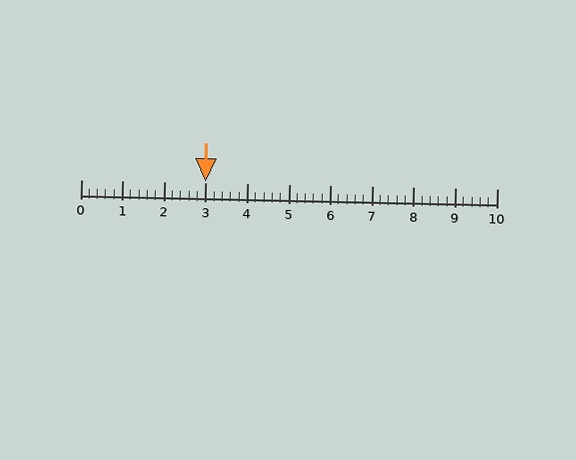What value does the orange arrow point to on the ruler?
The orange arrow points to approximately 3.0.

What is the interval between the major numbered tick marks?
The major tick marks are spaced 1 units apart.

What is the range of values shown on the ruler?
The ruler shows values from 0 to 10.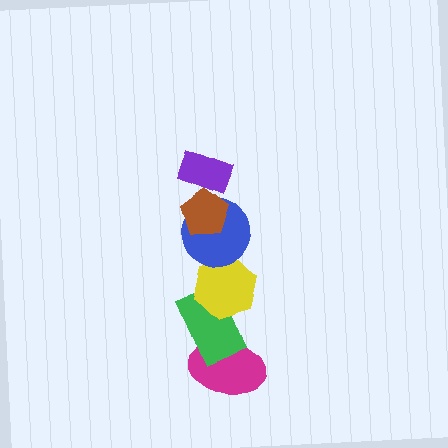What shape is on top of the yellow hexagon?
The blue circle is on top of the yellow hexagon.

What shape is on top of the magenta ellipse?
The green rectangle is on top of the magenta ellipse.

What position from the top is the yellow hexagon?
The yellow hexagon is 4th from the top.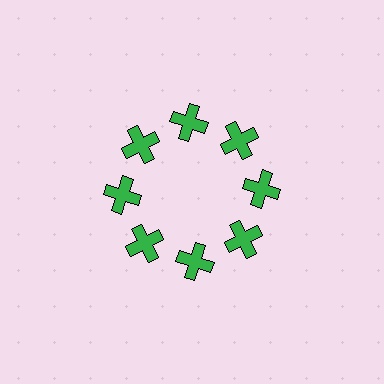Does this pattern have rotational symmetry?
Yes, this pattern has 8-fold rotational symmetry. It looks the same after rotating 45 degrees around the center.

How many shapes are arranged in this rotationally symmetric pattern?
There are 8 shapes, arranged in 8 groups of 1.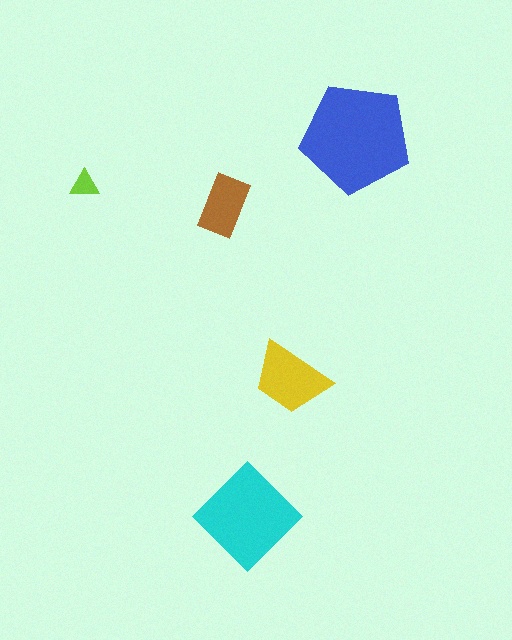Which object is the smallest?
The lime triangle.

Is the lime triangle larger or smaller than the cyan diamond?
Smaller.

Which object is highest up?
The blue pentagon is topmost.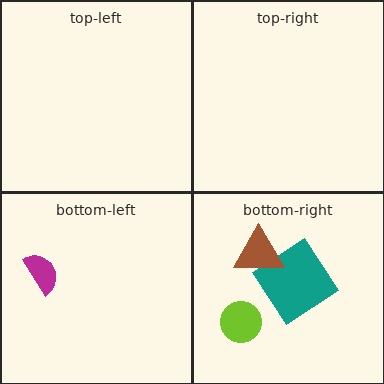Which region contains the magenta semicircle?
The bottom-left region.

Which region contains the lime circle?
The bottom-right region.